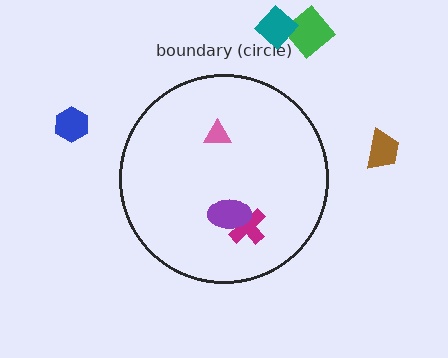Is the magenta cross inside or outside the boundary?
Inside.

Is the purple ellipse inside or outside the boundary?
Inside.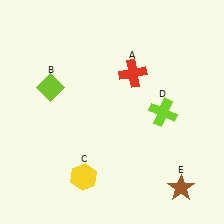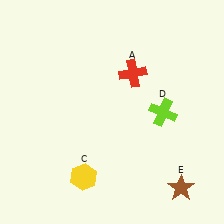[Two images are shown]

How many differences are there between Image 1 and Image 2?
There is 1 difference between the two images.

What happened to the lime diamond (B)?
The lime diamond (B) was removed in Image 2. It was in the top-left area of Image 1.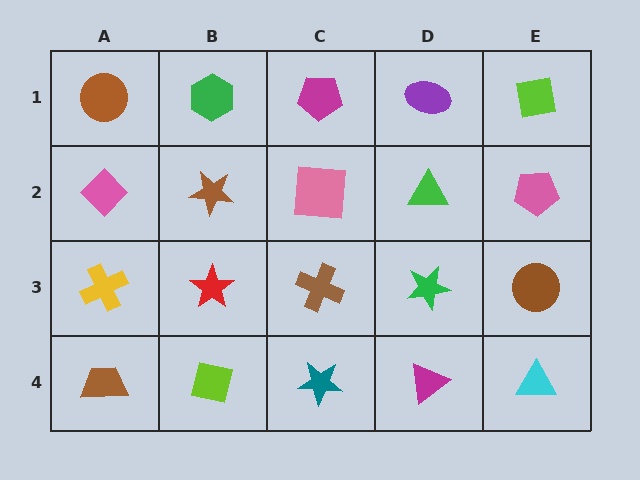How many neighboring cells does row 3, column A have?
3.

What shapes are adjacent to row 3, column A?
A pink diamond (row 2, column A), a brown trapezoid (row 4, column A), a red star (row 3, column B).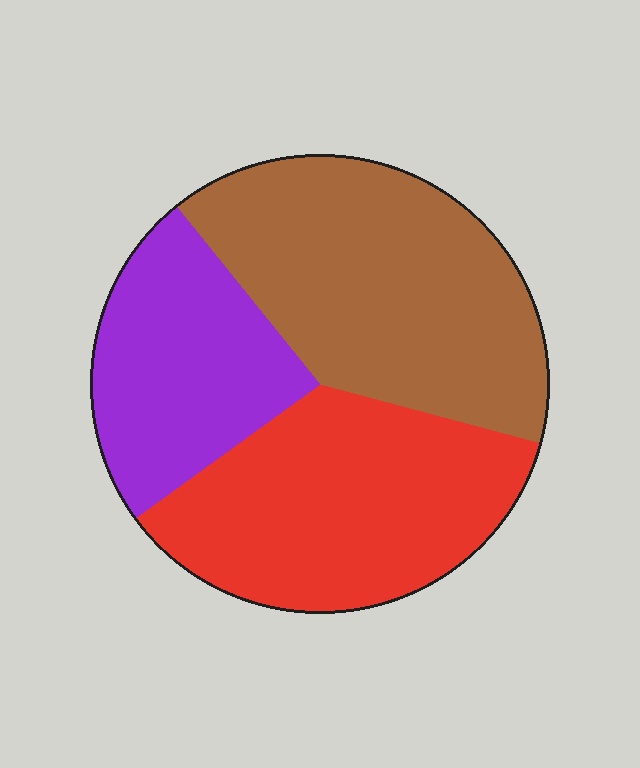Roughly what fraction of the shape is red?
Red covers about 35% of the shape.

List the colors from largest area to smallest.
From largest to smallest: brown, red, purple.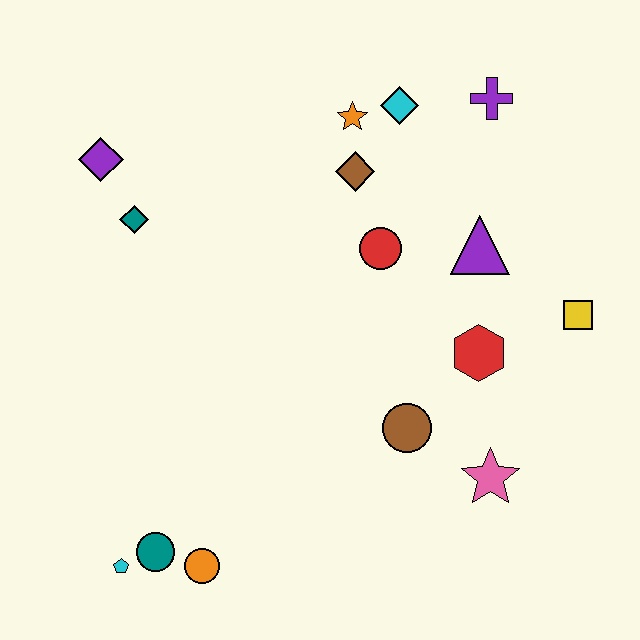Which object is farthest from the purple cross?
The cyan pentagon is farthest from the purple cross.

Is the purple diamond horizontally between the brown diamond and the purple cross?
No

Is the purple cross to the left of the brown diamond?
No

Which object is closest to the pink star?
The brown circle is closest to the pink star.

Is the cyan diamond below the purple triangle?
No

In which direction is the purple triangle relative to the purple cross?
The purple triangle is below the purple cross.